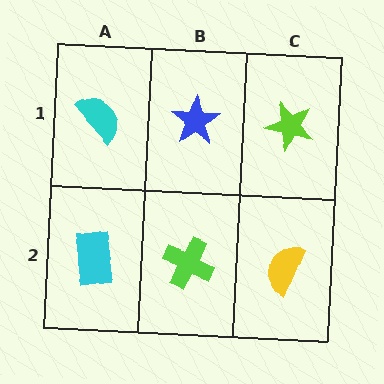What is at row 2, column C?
A yellow semicircle.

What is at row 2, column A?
A cyan rectangle.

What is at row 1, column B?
A blue star.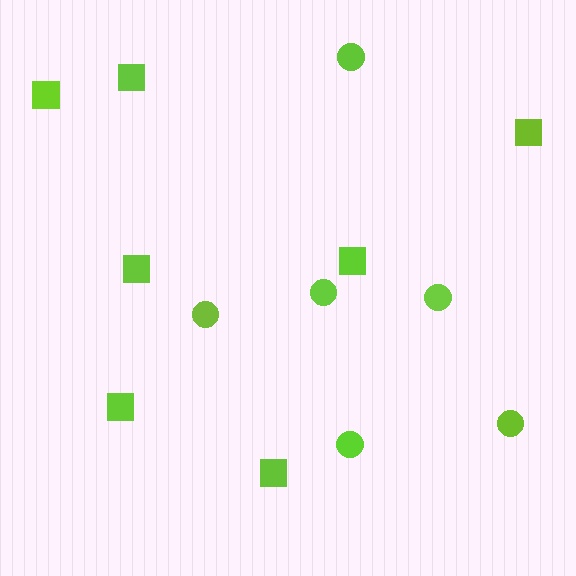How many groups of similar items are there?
There are 2 groups: one group of circles (6) and one group of squares (7).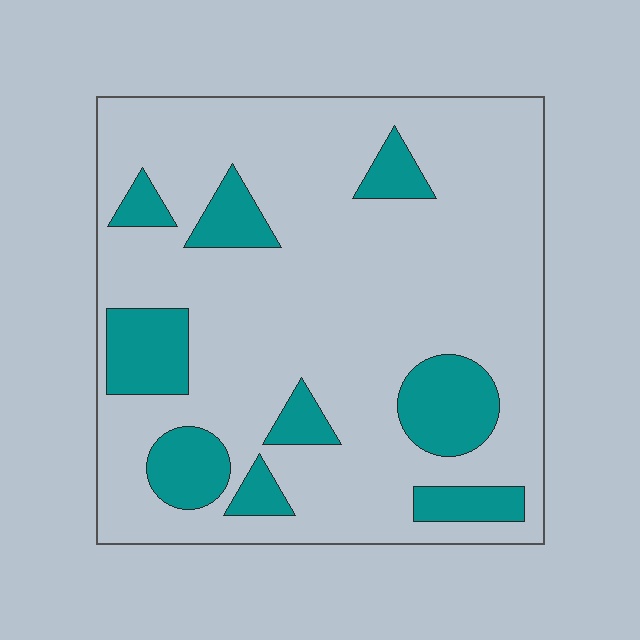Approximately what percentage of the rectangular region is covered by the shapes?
Approximately 20%.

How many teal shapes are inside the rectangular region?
9.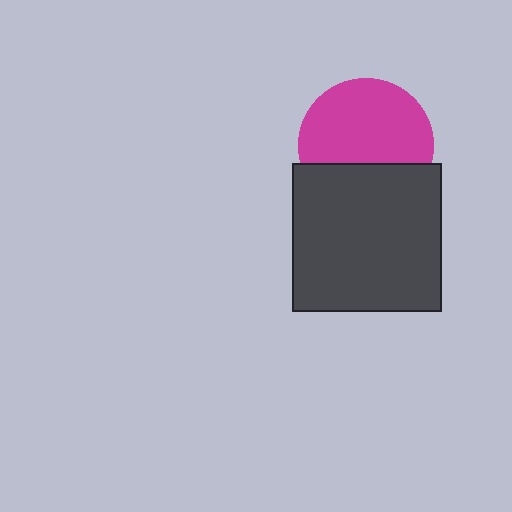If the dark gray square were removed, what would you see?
You would see the complete magenta circle.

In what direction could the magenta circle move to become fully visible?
The magenta circle could move up. That would shift it out from behind the dark gray square entirely.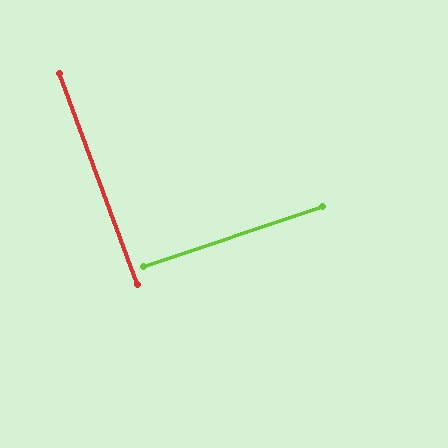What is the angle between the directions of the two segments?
Approximately 88 degrees.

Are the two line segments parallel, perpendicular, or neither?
Perpendicular — they meet at approximately 88°.